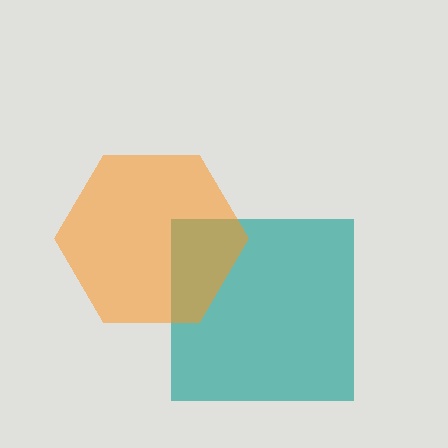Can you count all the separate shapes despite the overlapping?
Yes, there are 2 separate shapes.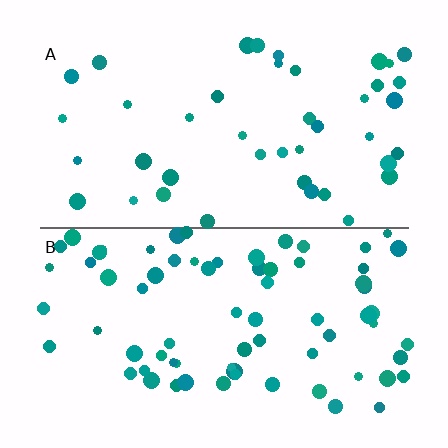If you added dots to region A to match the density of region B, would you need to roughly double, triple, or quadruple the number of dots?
Approximately double.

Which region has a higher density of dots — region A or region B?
B (the bottom).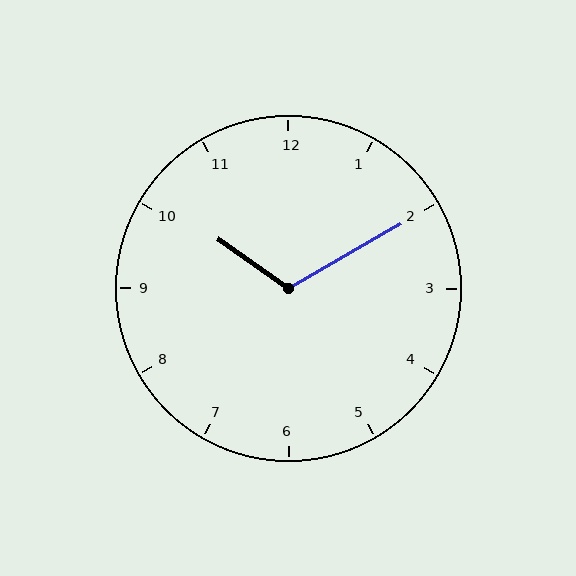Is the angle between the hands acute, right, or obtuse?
It is obtuse.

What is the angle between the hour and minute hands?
Approximately 115 degrees.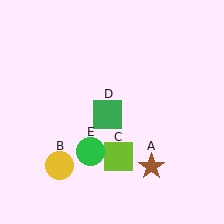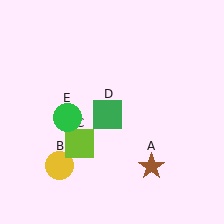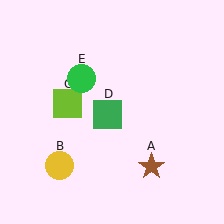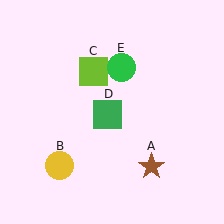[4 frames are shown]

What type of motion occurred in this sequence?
The lime square (object C), green circle (object E) rotated clockwise around the center of the scene.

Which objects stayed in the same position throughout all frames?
Brown star (object A) and yellow circle (object B) and green square (object D) remained stationary.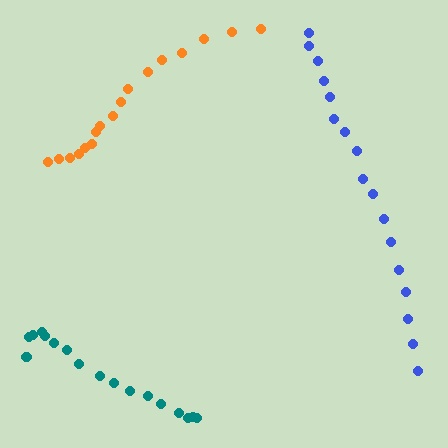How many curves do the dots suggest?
There are 3 distinct paths.